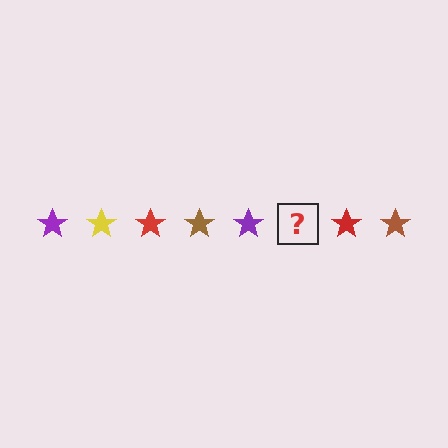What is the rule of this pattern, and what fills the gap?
The rule is that the pattern cycles through purple, yellow, red, brown stars. The gap should be filled with a yellow star.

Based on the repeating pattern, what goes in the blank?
The blank should be a yellow star.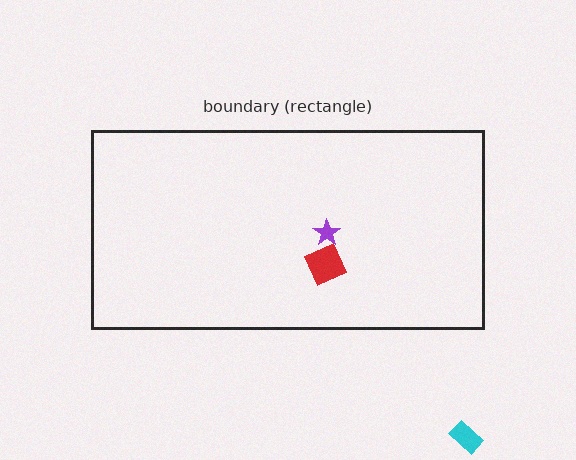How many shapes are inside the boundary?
2 inside, 1 outside.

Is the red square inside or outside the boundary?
Inside.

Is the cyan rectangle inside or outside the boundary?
Outside.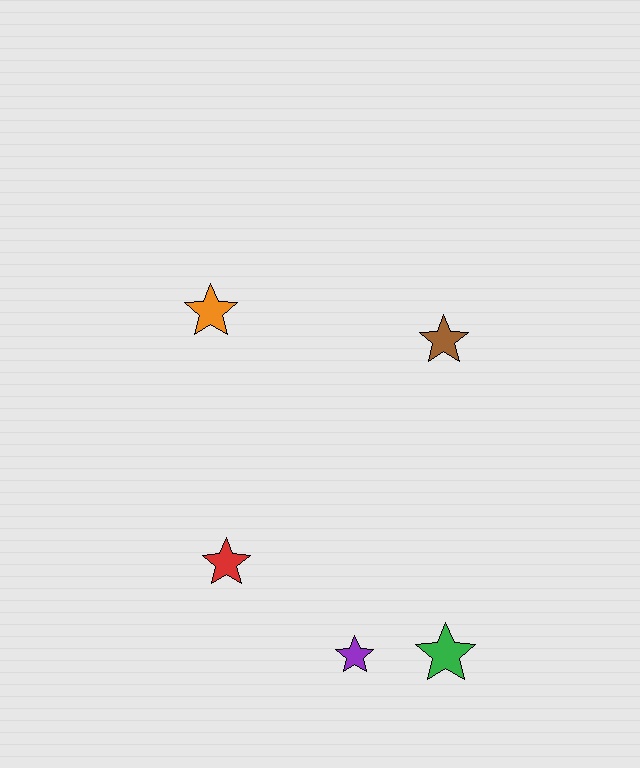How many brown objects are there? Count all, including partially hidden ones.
There is 1 brown object.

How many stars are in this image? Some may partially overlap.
There are 5 stars.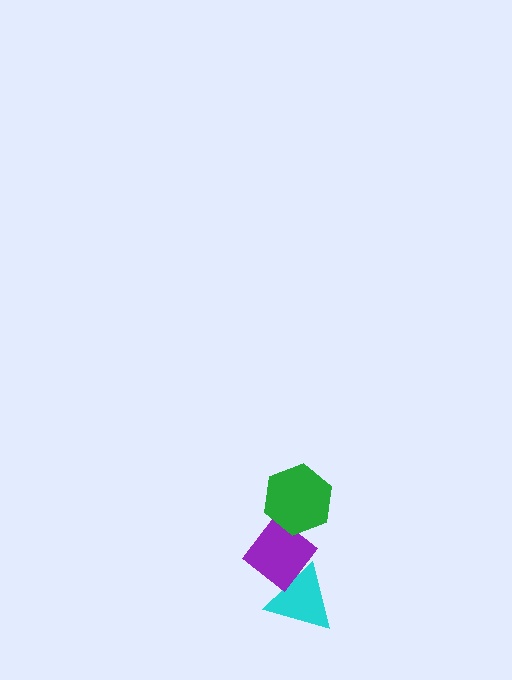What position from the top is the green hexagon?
The green hexagon is 1st from the top.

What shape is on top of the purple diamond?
The green hexagon is on top of the purple diamond.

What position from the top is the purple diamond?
The purple diamond is 2nd from the top.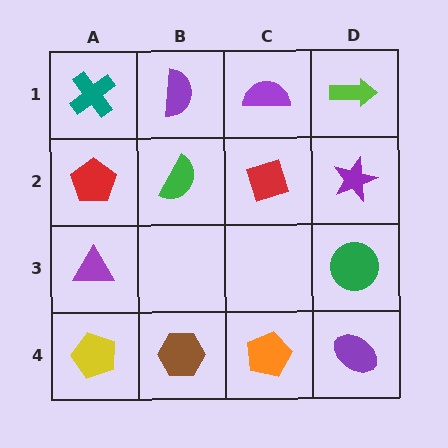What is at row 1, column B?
A purple semicircle.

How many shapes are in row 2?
4 shapes.